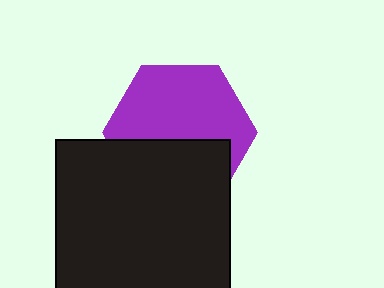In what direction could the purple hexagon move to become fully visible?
The purple hexagon could move up. That would shift it out from behind the black rectangle entirely.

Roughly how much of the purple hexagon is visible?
About half of it is visible (roughly 59%).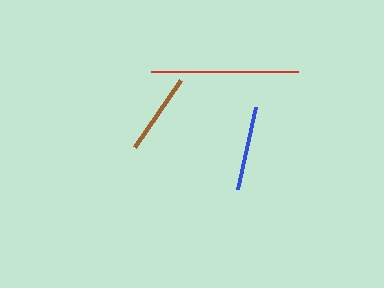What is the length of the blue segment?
The blue segment is approximately 84 pixels long.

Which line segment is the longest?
The red line is the longest at approximately 147 pixels.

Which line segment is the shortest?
The brown line is the shortest at approximately 82 pixels.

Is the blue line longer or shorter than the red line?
The red line is longer than the blue line.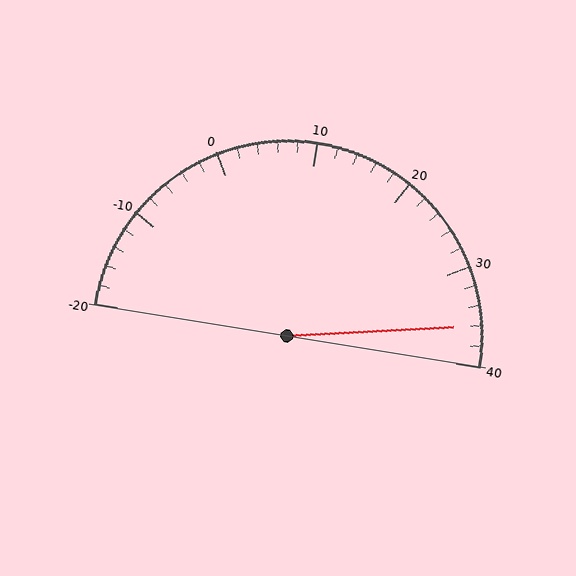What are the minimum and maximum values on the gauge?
The gauge ranges from -20 to 40.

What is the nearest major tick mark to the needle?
The nearest major tick mark is 40.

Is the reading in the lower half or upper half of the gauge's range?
The reading is in the upper half of the range (-20 to 40).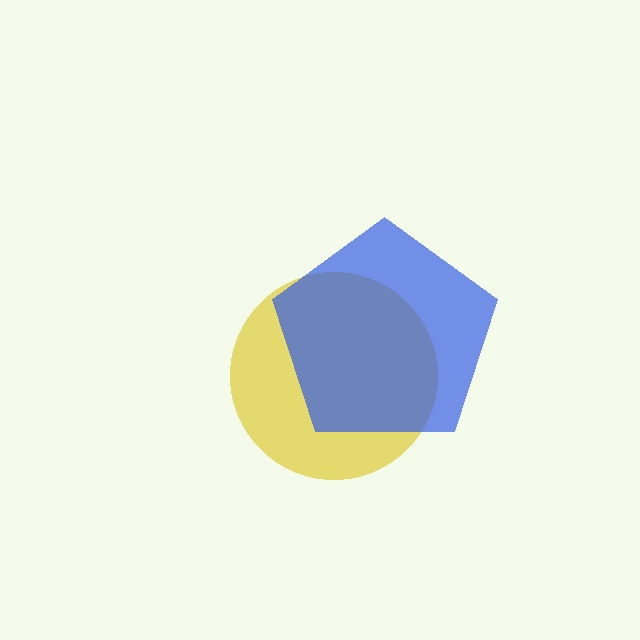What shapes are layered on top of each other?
The layered shapes are: a yellow circle, a blue pentagon.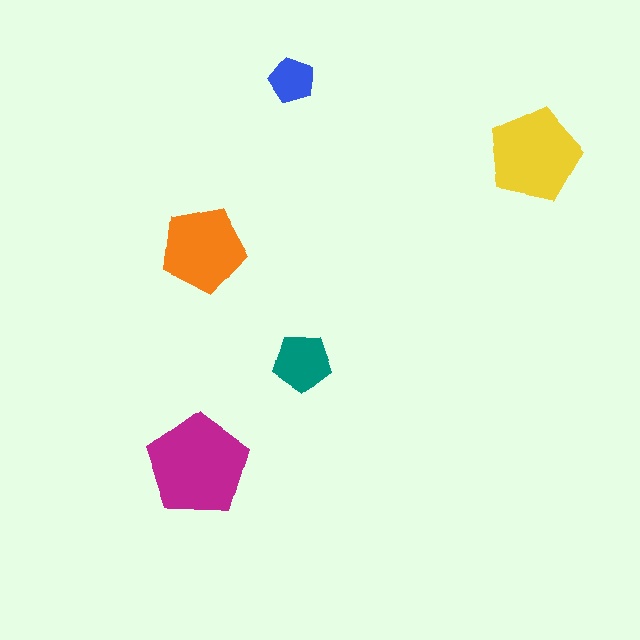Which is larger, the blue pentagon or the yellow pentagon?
The yellow one.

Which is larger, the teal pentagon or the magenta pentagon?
The magenta one.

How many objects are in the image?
There are 5 objects in the image.